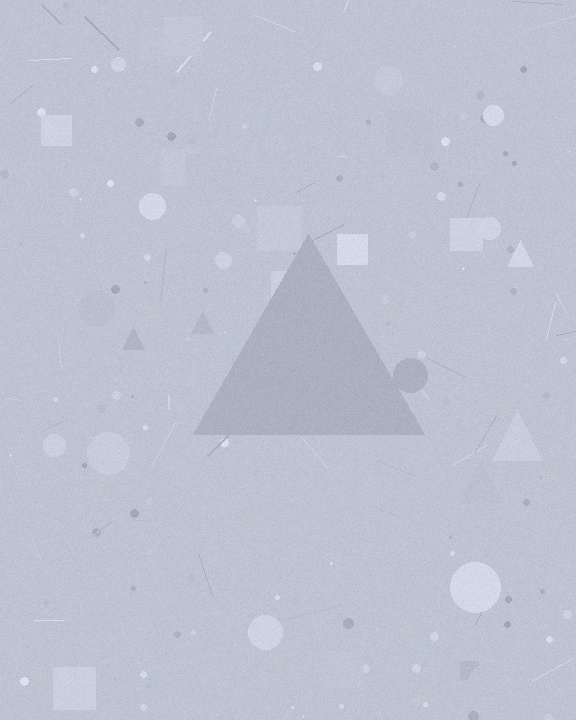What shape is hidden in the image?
A triangle is hidden in the image.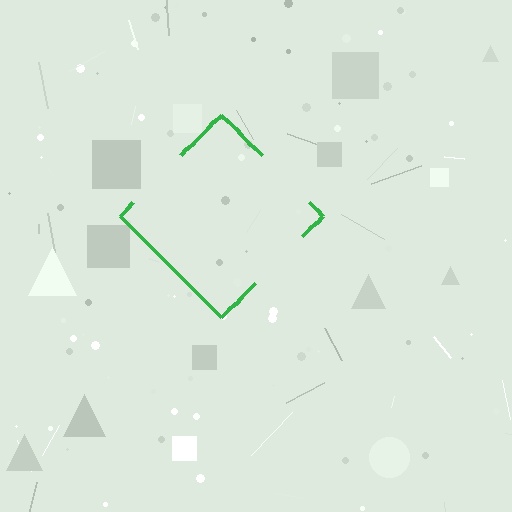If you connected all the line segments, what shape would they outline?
They would outline a diamond.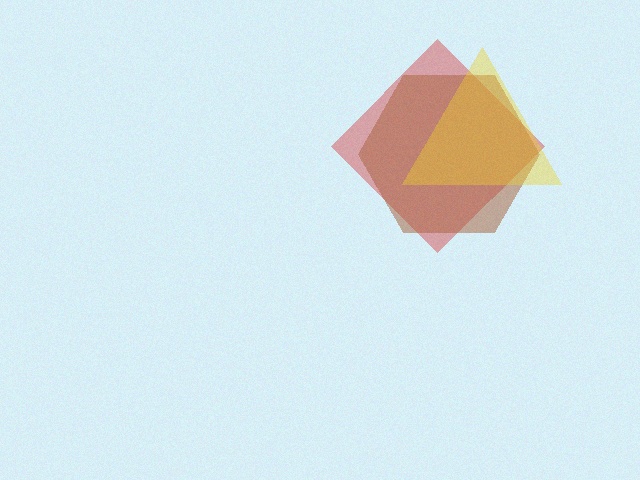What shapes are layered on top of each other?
The layered shapes are: a red diamond, a brown hexagon, a yellow triangle.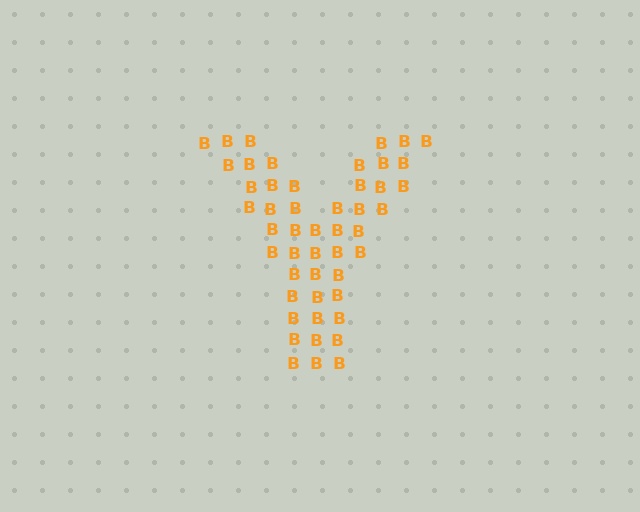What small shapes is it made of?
It is made of small letter B's.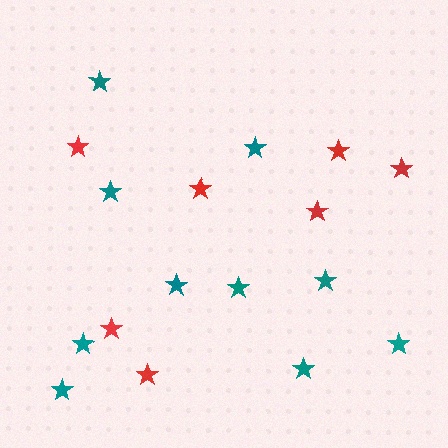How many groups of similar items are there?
There are 2 groups: one group of red stars (7) and one group of teal stars (10).